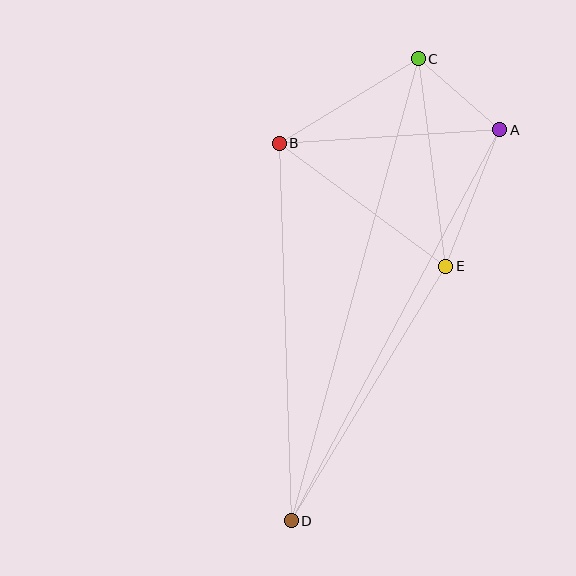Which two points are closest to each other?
Points A and C are closest to each other.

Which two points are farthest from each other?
Points C and D are farthest from each other.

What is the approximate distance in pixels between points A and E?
The distance between A and E is approximately 147 pixels.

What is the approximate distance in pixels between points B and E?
The distance between B and E is approximately 207 pixels.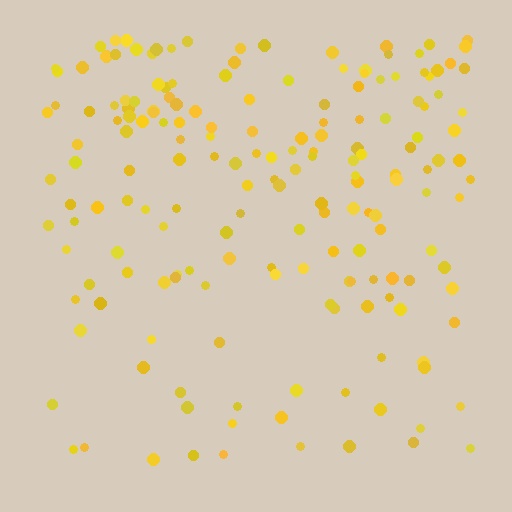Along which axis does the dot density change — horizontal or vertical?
Vertical.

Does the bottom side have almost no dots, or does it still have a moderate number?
Still a moderate number, just noticeably fewer than the top.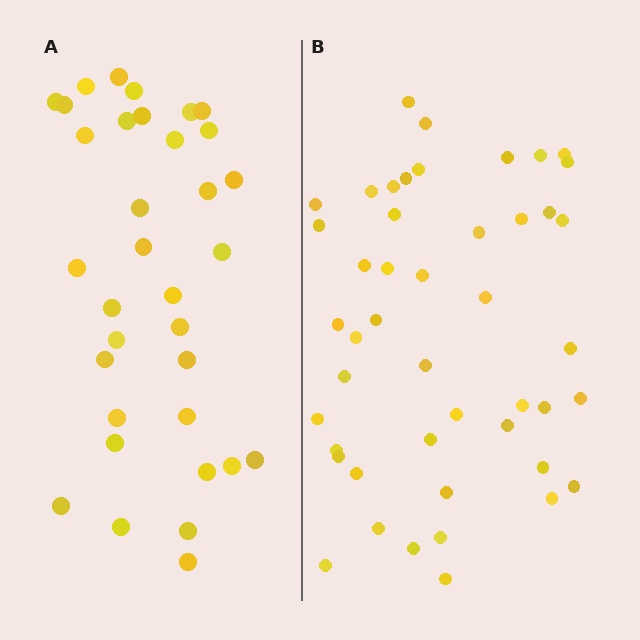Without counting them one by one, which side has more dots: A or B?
Region B (the right region) has more dots.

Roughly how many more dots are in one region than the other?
Region B has roughly 12 or so more dots than region A.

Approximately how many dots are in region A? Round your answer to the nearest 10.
About 30 dots. (The exact count is 34, which rounds to 30.)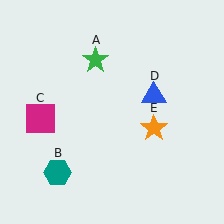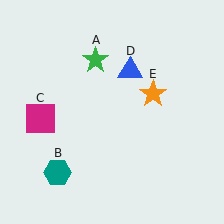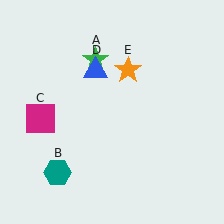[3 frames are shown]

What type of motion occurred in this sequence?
The blue triangle (object D), orange star (object E) rotated counterclockwise around the center of the scene.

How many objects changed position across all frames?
2 objects changed position: blue triangle (object D), orange star (object E).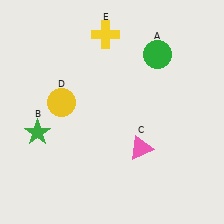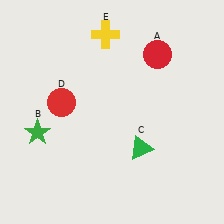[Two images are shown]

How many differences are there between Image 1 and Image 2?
There are 3 differences between the two images.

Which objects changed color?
A changed from green to red. C changed from pink to green. D changed from yellow to red.